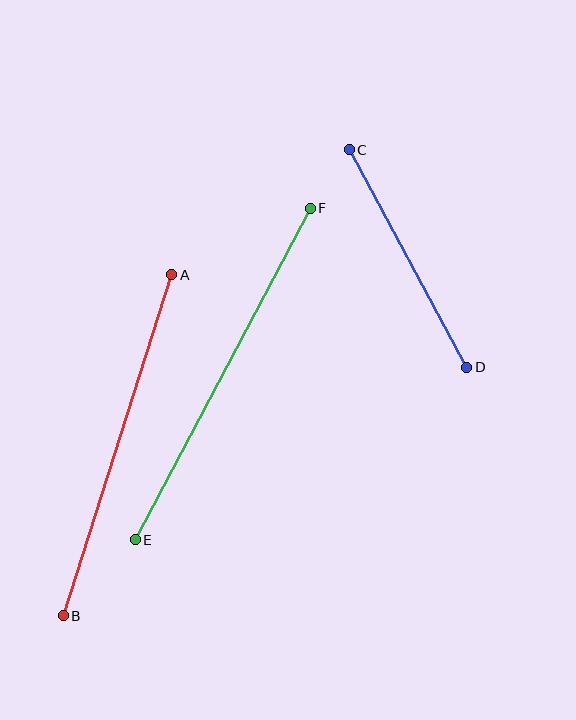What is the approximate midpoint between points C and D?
The midpoint is at approximately (408, 259) pixels.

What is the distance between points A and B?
The distance is approximately 358 pixels.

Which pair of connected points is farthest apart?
Points E and F are farthest apart.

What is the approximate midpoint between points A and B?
The midpoint is at approximately (118, 445) pixels.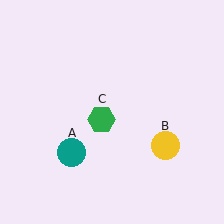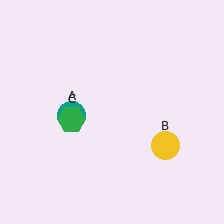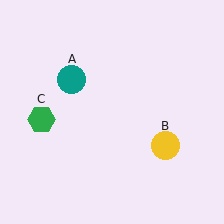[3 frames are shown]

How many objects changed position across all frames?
2 objects changed position: teal circle (object A), green hexagon (object C).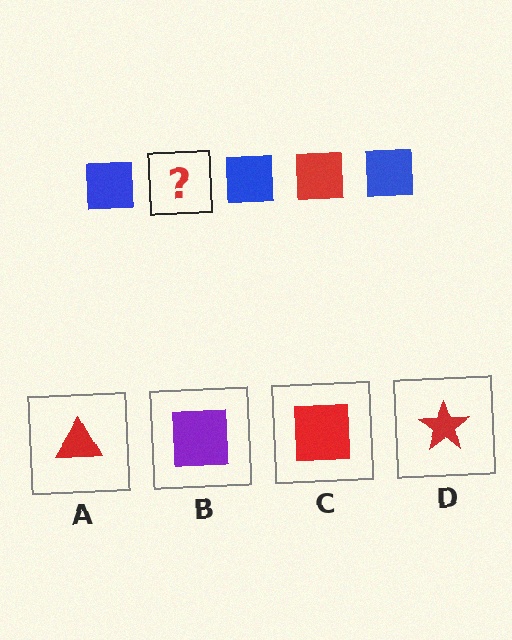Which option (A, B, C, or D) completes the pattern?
C.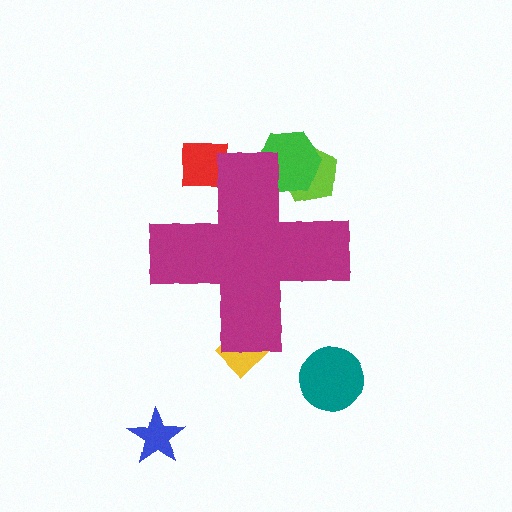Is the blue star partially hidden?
No, the blue star is fully visible.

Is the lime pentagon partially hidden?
Yes, the lime pentagon is partially hidden behind the magenta cross.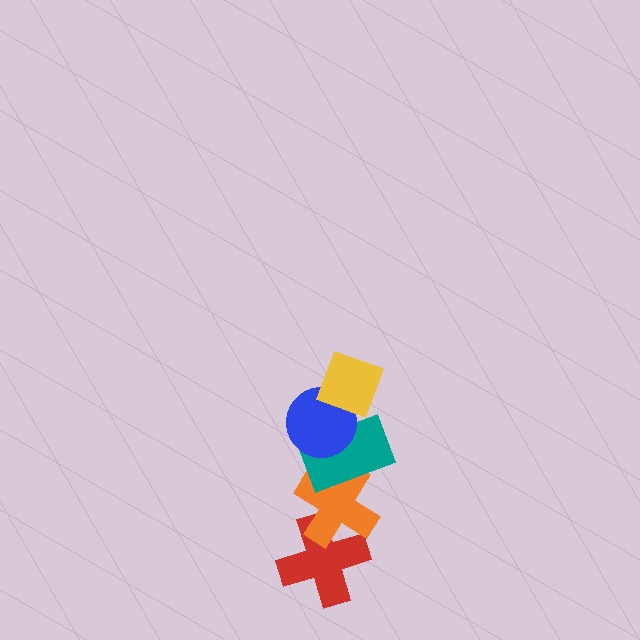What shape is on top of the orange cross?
The teal rectangle is on top of the orange cross.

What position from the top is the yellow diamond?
The yellow diamond is 1st from the top.